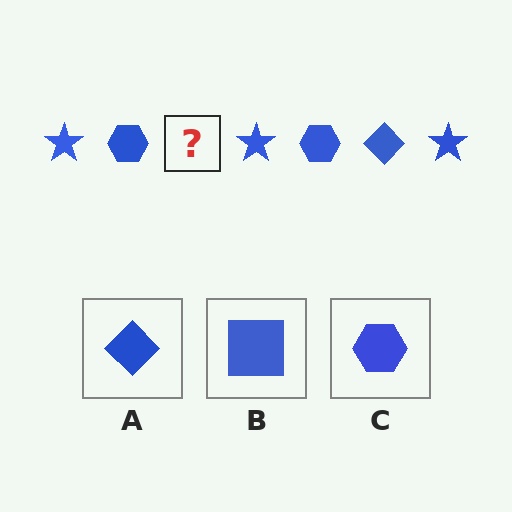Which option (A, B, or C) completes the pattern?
A.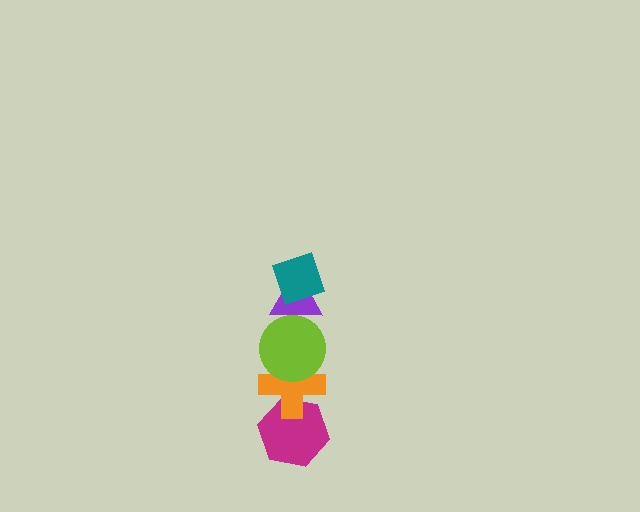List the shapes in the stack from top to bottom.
From top to bottom: the teal diamond, the purple triangle, the lime circle, the orange cross, the magenta hexagon.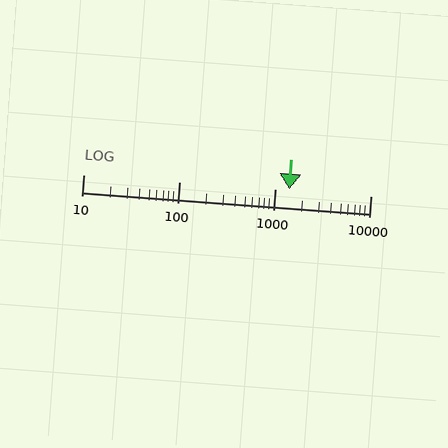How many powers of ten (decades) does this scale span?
The scale spans 3 decades, from 10 to 10000.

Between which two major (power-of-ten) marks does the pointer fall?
The pointer is between 1000 and 10000.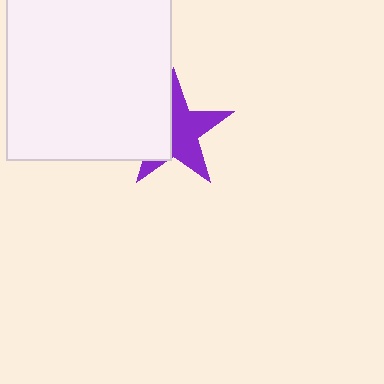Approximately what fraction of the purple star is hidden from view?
Roughly 41% of the purple star is hidden behind the white square.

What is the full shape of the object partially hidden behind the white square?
The partially hidden object is a purple star.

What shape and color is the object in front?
The object in front is a white square.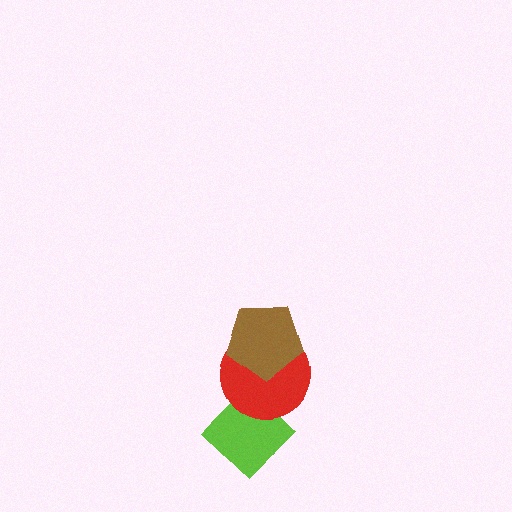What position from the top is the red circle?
The red circle is 2nd from the top.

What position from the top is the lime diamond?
The lime diamond is 3rd from the top.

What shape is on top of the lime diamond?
The red circle is on top of the lime diamond.